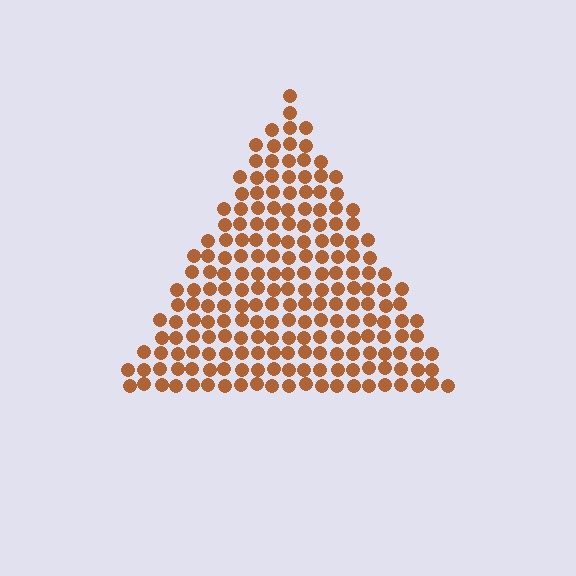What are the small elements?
The small elements are circles.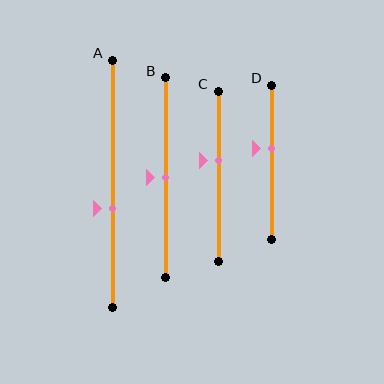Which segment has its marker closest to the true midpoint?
Segment B has its marker closest to the true midpoint.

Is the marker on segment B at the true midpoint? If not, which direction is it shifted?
Yes, the marker on segment B is at the true midpoint.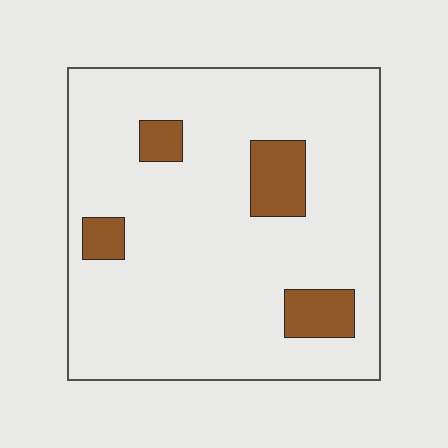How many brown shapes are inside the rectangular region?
4.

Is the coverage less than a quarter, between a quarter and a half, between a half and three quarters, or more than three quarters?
Less than a quarter.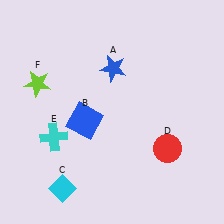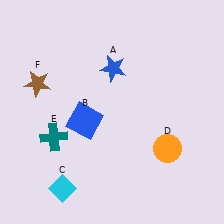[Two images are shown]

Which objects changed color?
D changed from red to orange. E changed from cyan to teal. F changed from lime to brown.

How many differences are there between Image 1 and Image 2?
There are 3 differences between the two images.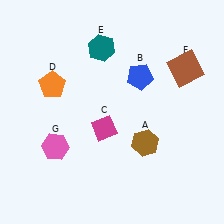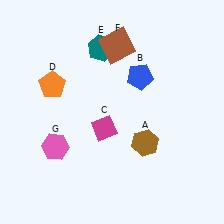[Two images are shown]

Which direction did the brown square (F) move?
The brown square (F) moved left.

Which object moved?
The brown square (F) moved left.